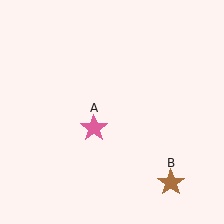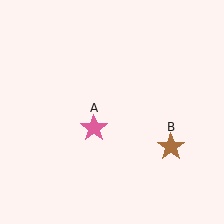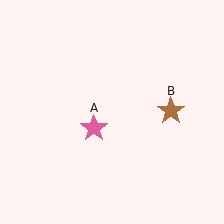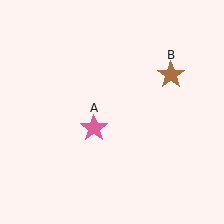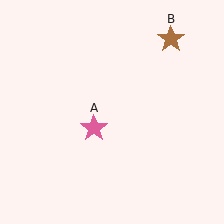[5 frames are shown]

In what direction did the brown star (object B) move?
The brown star (object B) moved up.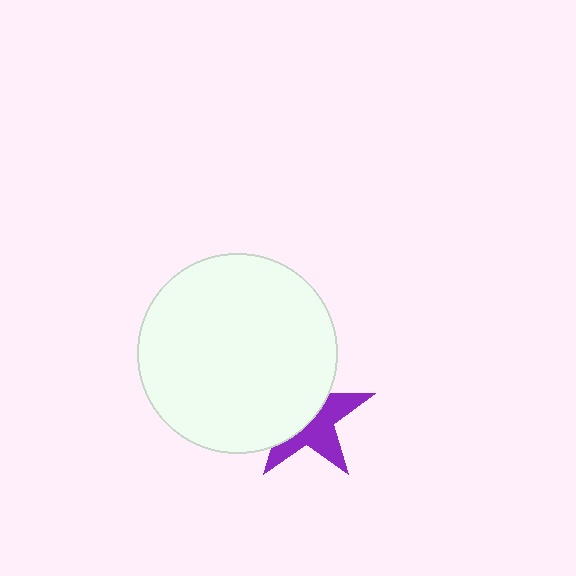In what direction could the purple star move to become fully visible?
The purple star could move toward the lower-right. That would shift it out from behind the white circle entirely.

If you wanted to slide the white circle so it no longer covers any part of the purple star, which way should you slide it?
Slide it toward the upper-left — that is the most direct way to separate the two shapes.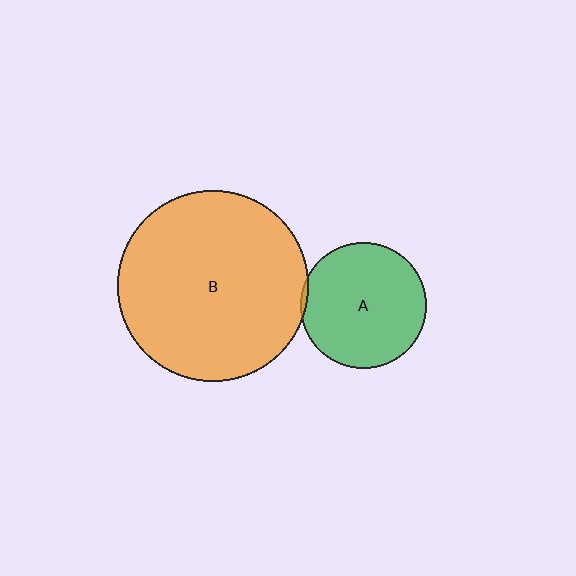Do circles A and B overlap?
Yes.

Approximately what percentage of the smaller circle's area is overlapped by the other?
Approximately 5%.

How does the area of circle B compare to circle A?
Approximately 2.3 times.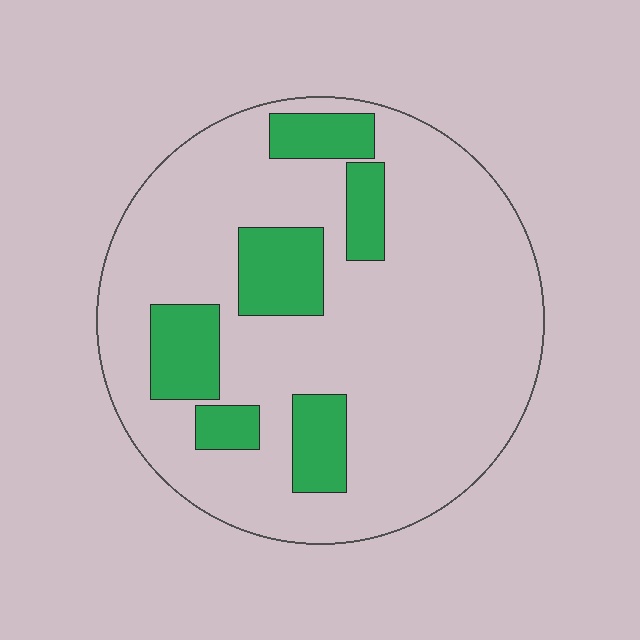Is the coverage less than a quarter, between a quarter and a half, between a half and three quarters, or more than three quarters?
Less than a quarter.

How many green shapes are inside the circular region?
6.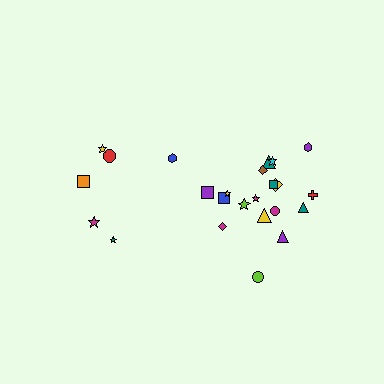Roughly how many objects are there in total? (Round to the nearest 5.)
Roughly 25 objects in total.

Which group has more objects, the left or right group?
The right group.